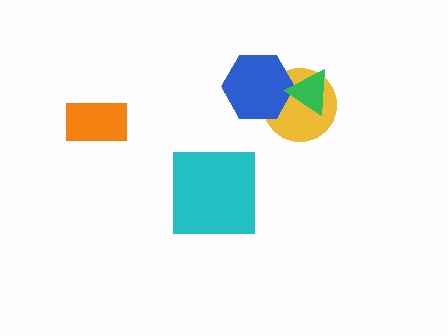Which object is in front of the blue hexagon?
The green triangle is in front of the blue hexagon.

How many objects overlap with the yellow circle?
2 objects overlap with the yellow circle.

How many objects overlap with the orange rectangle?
0 objects overlap with the orange rectangle.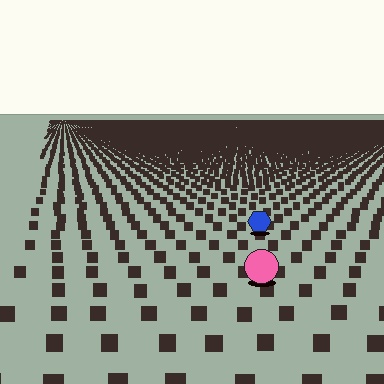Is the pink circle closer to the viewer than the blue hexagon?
Yes. The pink circle is closer — you can tell from the texture gradient: the ground texture is coarser near it.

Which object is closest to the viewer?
The pink circle is closest. The texture marks near it are larger and more spread out.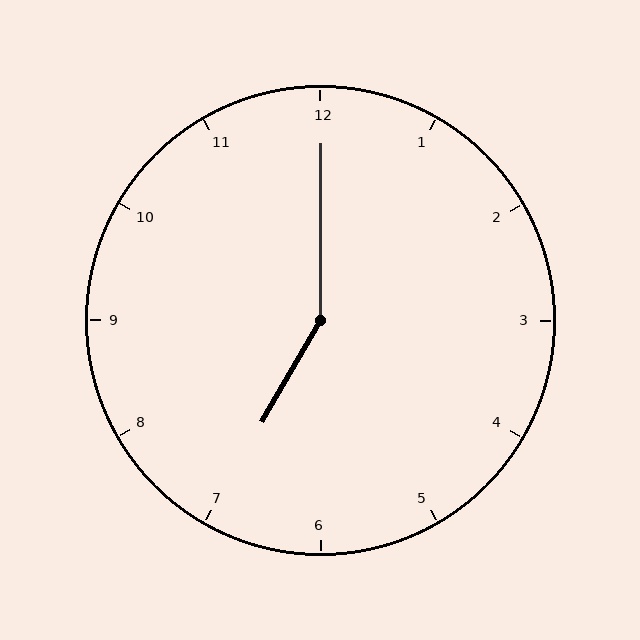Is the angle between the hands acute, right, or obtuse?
It is obtuse.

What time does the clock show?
7:00.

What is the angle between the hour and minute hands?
Approximately 150 degrees.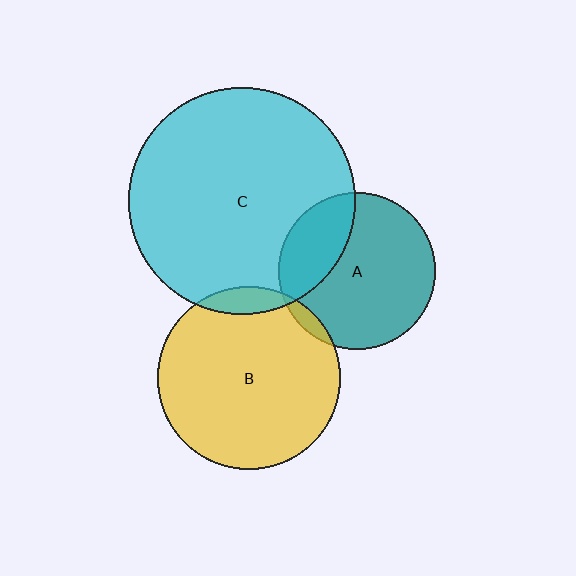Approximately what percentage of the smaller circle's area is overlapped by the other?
Approximately 5%.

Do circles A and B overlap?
Yes.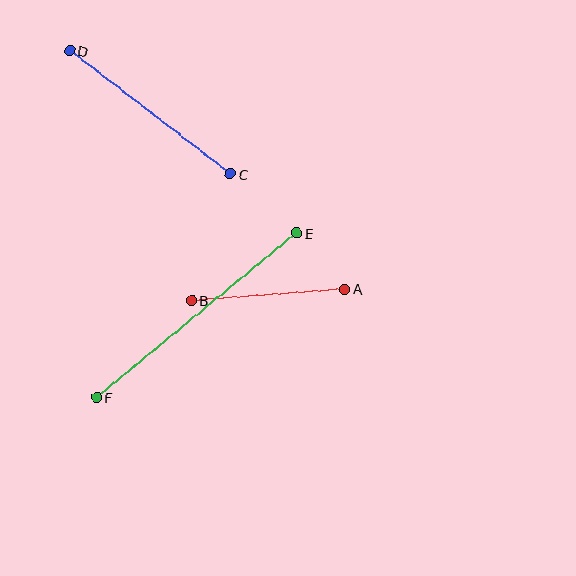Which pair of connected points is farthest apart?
Points E and F are farthest apart.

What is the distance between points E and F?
The distance is approximately 258 pixels.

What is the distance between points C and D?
The distance is approximately 202 pixels.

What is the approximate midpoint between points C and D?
The midpoint is at approximately (150, 112) pixels.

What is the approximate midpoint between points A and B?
The midpoint is at approximately (268, 295) pixels.